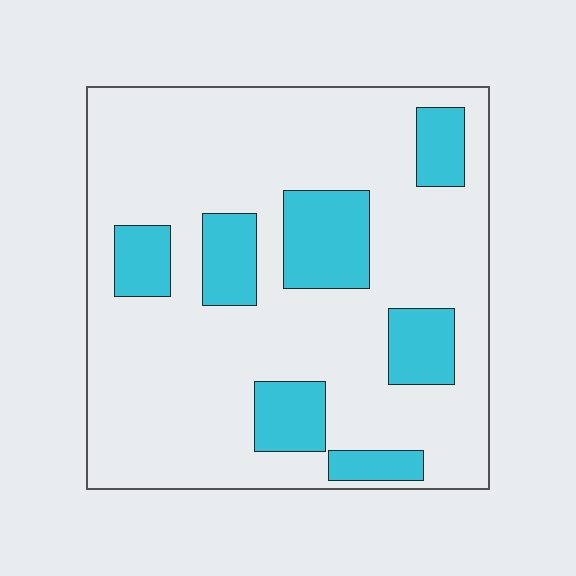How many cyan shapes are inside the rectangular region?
7.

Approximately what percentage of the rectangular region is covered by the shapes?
Approximately 20%.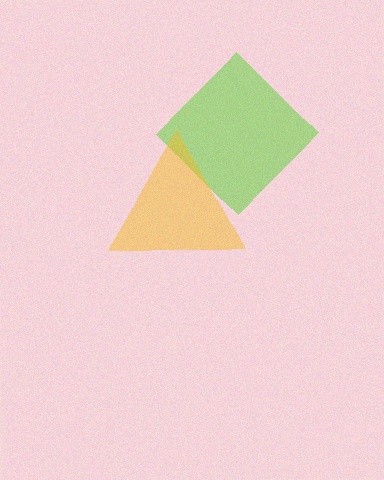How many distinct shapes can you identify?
There are 2 distinct shapes: a lime diamond, a yellow triangle.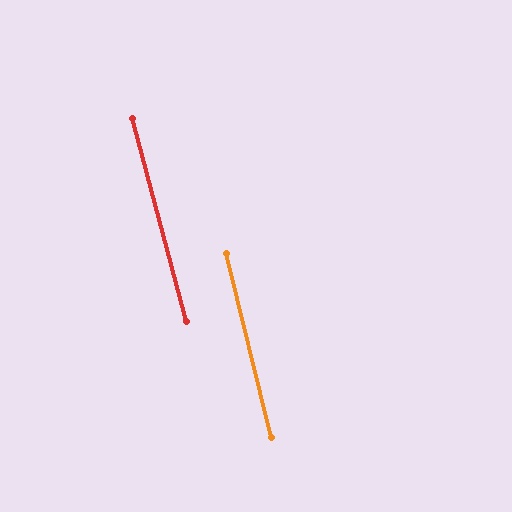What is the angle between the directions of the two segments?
Approximately 1 degree.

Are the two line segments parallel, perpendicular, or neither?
Parallel — their directions differ by only 1.0°.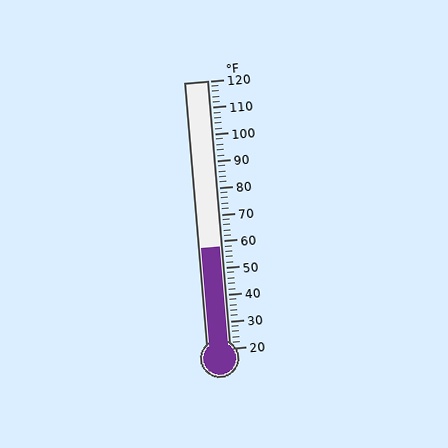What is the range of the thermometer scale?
The thermometer scale ranges from 20°F to 120°F.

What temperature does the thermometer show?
The thermometer shows approximately 58°F.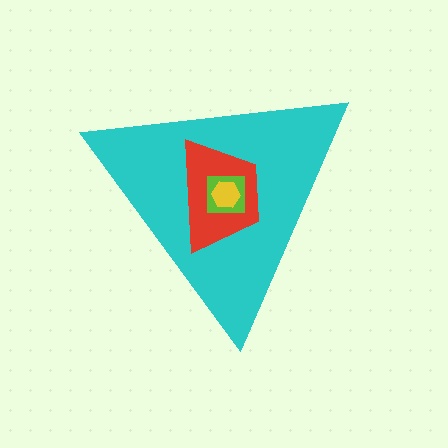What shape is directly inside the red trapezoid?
The lime square.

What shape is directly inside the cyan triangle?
The red trapezoid.